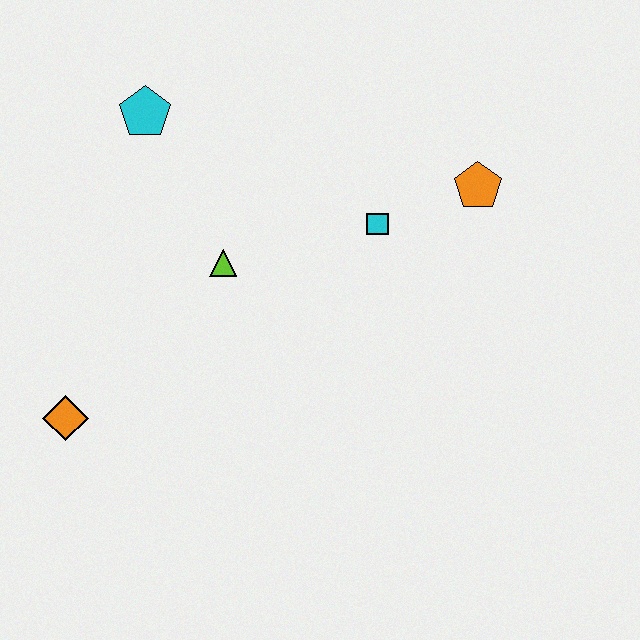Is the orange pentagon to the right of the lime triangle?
Yes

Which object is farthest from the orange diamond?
The orange pentagon is farthest from the orange diamond.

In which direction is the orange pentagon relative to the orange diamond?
The orange pentagon is to the right of the orange diamond.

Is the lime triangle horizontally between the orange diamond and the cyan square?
Yes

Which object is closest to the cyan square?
The orange pentagon is closest to the cyan square.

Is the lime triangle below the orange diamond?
No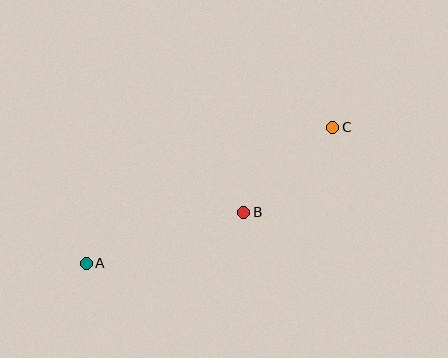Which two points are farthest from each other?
Points A and C are farthest from each other.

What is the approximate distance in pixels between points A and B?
The distance between A and B is approximately 166 pixels.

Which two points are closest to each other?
Points B and C are closest to each other.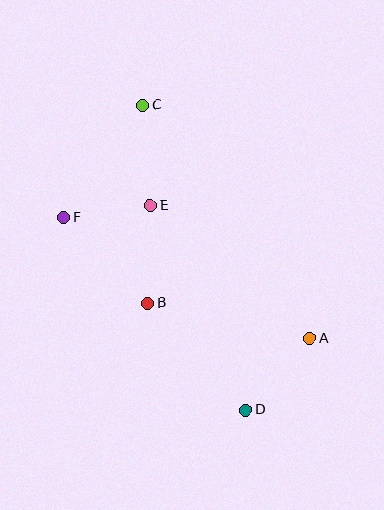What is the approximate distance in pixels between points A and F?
The distance between A and F is approximately 274 pixels.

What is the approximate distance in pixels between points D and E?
The distance between D and E is approximately 226 pixels.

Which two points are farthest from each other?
Points C and D are farthest from each other.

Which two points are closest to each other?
Points E and F are closest to each other.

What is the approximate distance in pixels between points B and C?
The distance between B and C is approximately 198 pixels.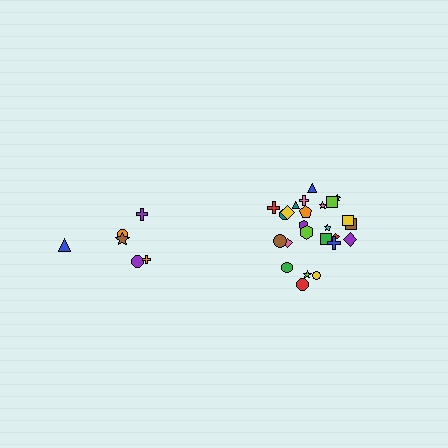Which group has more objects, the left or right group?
The right group.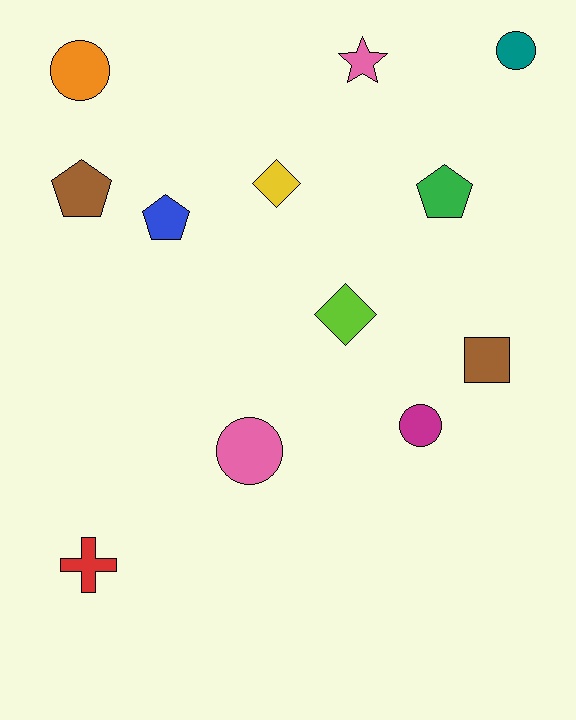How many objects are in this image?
There are 12 objects.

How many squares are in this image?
There is 1 square.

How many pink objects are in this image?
There are 2 pink objects.